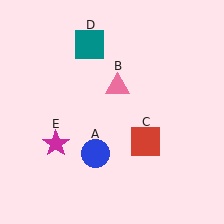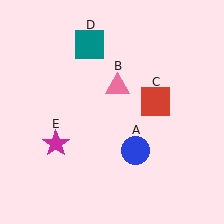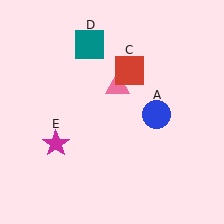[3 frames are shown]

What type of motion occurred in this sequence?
The blue circle (object A), red square (object C) rotated counterclockwise around the center of the scene.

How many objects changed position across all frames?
2 objects changed position: blue circle (object A), red square (object C).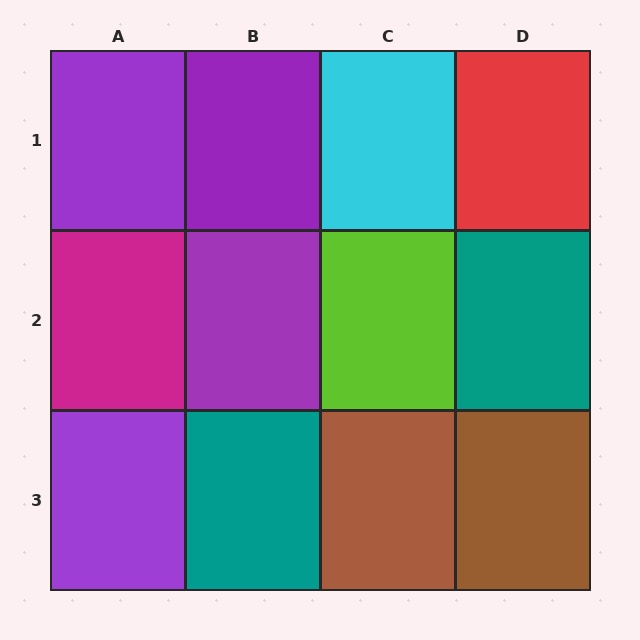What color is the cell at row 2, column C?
Lime.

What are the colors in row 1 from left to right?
Purple, purple, cyan, red.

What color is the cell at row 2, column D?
Teal.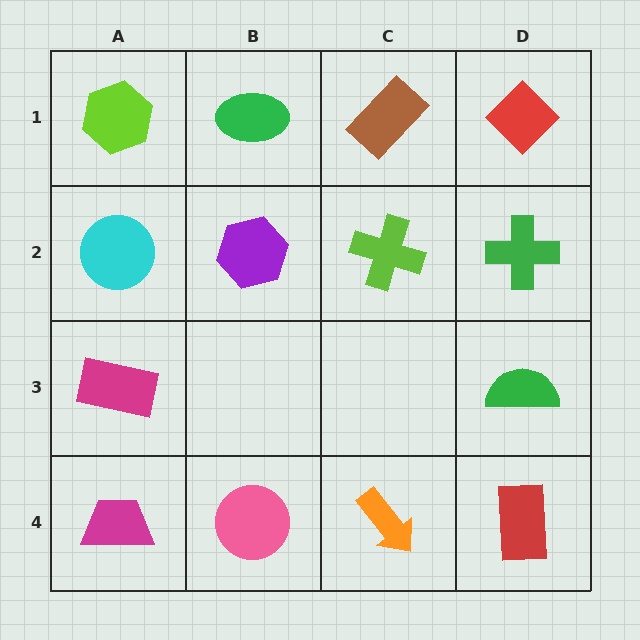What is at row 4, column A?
A magenta trapezoid.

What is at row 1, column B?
A green ellipse.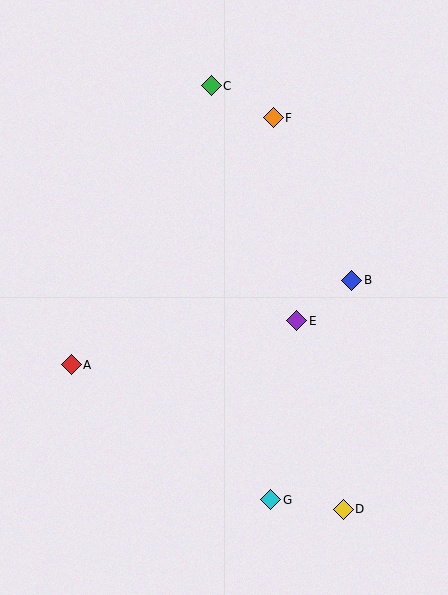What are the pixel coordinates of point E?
Point E is at (297, 321).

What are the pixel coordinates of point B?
Point B is at (352, 280).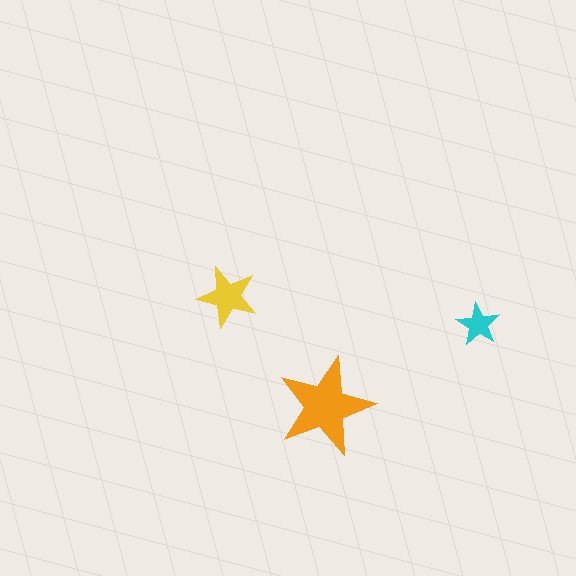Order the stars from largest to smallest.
the orange one, the yellow one, the cyan one.